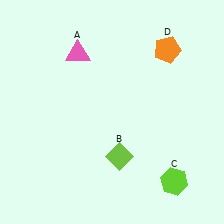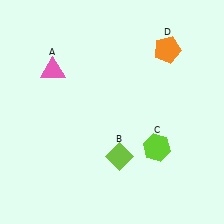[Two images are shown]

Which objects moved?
The objects that moved are: the pink triangle (A), the lime hexagon (C).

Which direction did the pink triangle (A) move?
The pink triangle (A) moved left.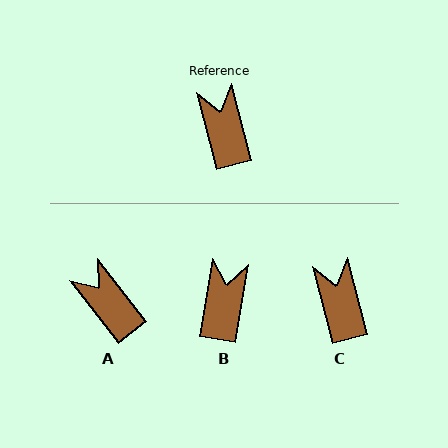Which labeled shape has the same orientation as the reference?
C.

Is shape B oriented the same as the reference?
No, it is off by about 23 degrees.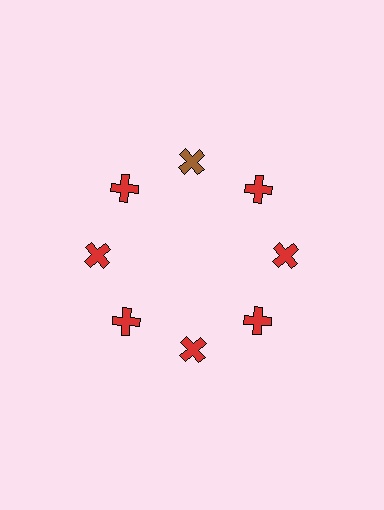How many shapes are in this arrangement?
There are 8 shapes arranged in a ring pattern.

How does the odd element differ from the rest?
It has a different color: brown instead of red.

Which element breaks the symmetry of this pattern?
The brown cross at roughly the 12 o'clock position breaks the symmetry. All other shapes are red crosses.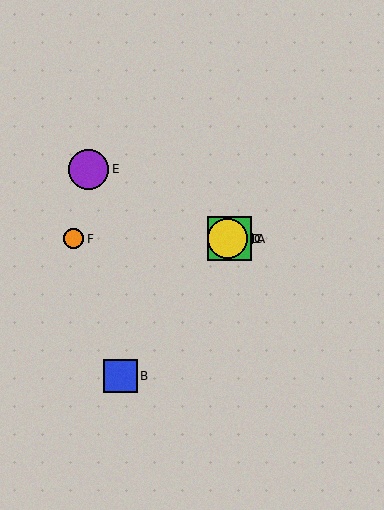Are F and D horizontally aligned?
Yes, both are at y≈239.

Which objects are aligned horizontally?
Objects A, C, D, F are aligned horizontally.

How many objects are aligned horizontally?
4 objects (A, C, D, F) are aligned horizontally.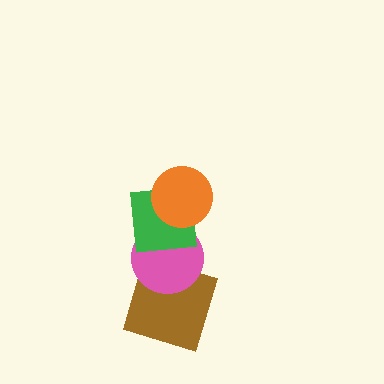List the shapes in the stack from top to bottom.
From top to bottom: the orange circle, the green square, the pink circle, the brown square.